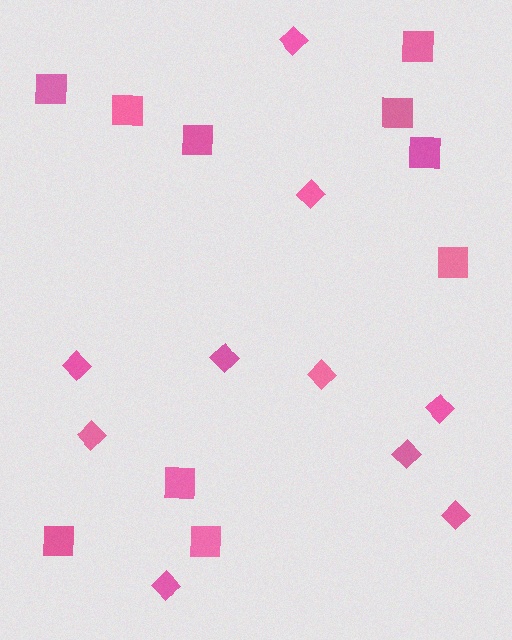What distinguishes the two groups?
There are 2 groups: one group of squares (10) and one group of diamonds (10).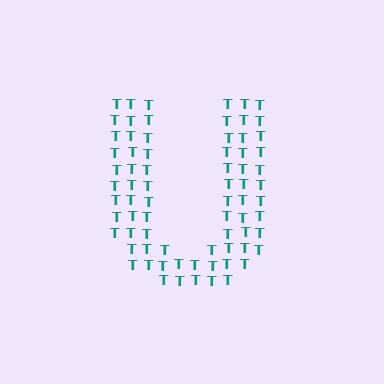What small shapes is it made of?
It is made of small letter T's.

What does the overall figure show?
The overall figure shows the letter U.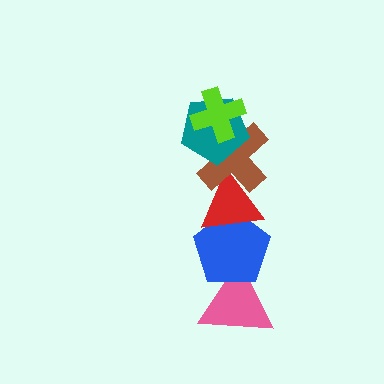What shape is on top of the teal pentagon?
The lime cross is on top of the teal pentagon.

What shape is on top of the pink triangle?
The blue pentagon is on top of the pink triangle.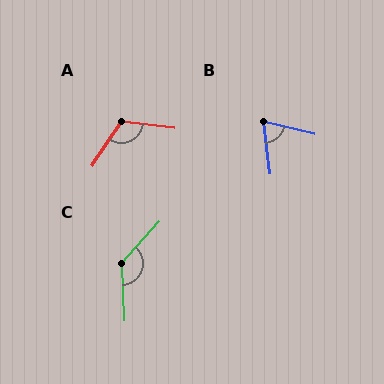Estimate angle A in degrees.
Approximately 117 degrees.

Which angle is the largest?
C, at approximately 134 degrees.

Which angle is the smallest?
B, at approximately 70 degrees.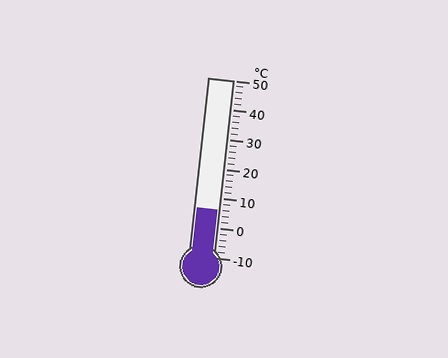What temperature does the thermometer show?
The thermometer shows approximately 6°C.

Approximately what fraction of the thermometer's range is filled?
The thermometer is filled to approximately 25% of its range.